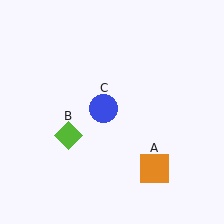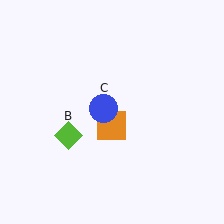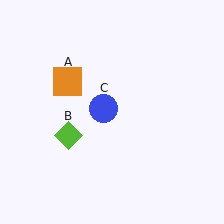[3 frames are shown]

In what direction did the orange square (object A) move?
The orange square (object A) moved up and to the left.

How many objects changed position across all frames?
1 object changed position: orange square (object A).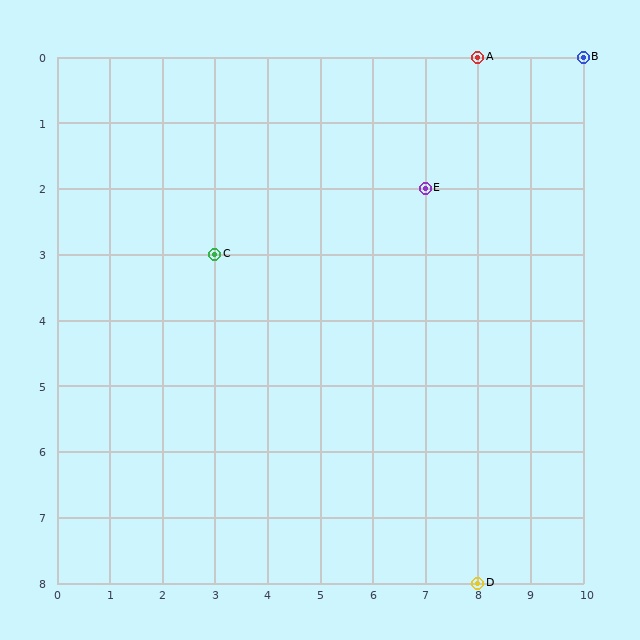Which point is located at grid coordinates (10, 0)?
Point B is at (10, 0).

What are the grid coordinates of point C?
Point C is at grid coordinates (3, 3).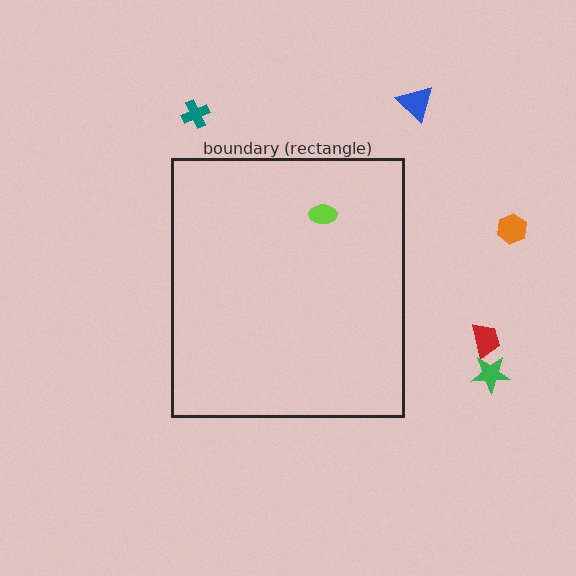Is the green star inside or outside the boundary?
Outside.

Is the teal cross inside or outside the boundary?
Outside.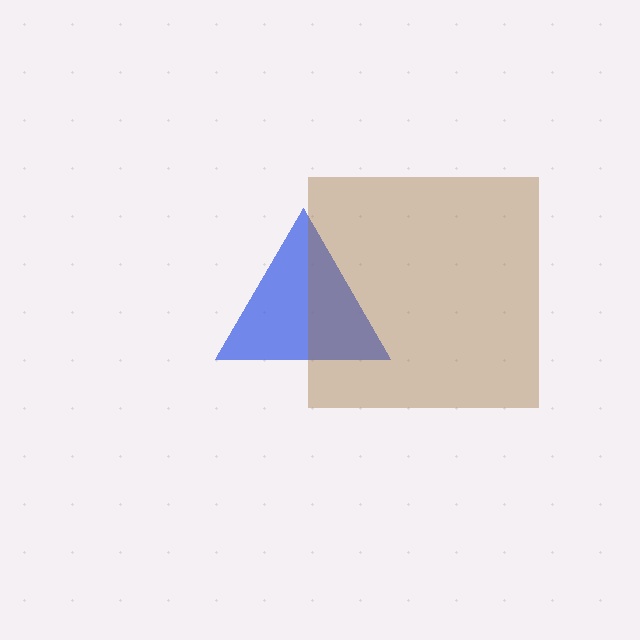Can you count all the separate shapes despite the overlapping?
Yes, there are 2 separate shapes.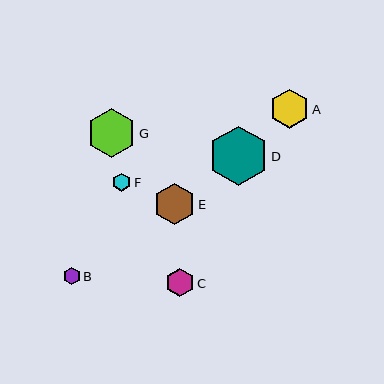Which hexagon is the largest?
Hexagon D is the largest with a size of approximately 59 pixels.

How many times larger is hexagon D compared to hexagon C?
Hexagon D is approximately 2.1 times the size of hexagon C.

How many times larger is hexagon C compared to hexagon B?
Hexagon C is approximately 1.6 times the size of hexagon B.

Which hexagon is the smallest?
Hexagon B is the smallest with a size of approximately 17 pixels.